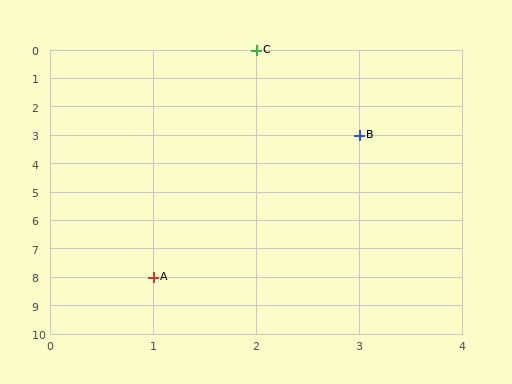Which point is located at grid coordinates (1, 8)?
Point A is at (1, 8).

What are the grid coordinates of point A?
Point A is at grid coordinates (1, 8).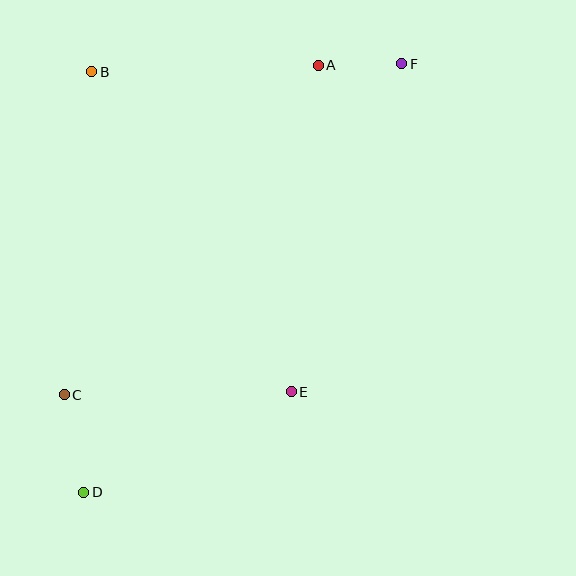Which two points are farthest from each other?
Points D and F are farthest from each other.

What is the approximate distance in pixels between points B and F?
The distance between B and F is approximately 310 pixels.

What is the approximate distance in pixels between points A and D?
The distance between A and D is approximately 487 pixels.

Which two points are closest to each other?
Points A and F are closest to each other.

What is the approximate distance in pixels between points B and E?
The distance between B and E is approximately 377 pixels.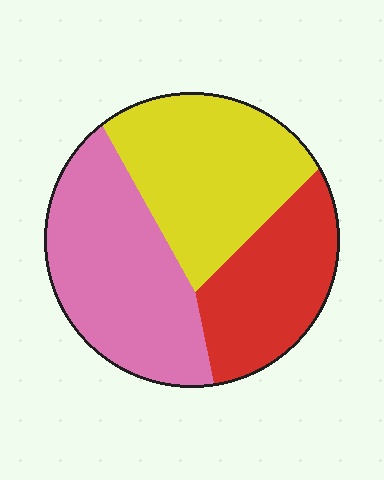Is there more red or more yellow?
Yellow.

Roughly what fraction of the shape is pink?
Pink covers roughly 40% of the shape.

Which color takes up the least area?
Red, at roughly 25%.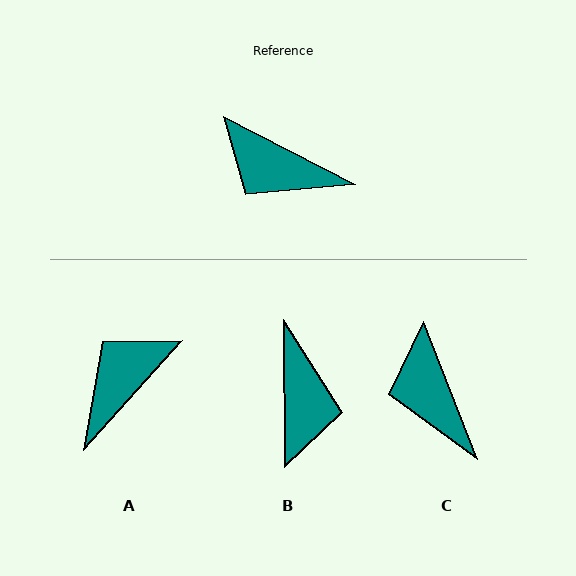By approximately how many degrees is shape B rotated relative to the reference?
Approximately 117 degrees counter-clockwise.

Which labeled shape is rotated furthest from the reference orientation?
B, about 117 degrees away.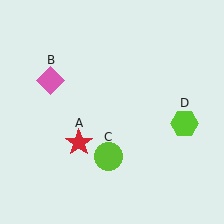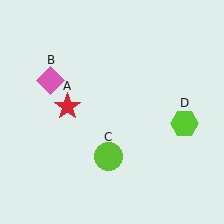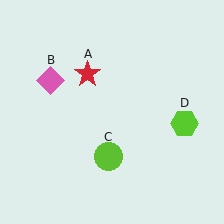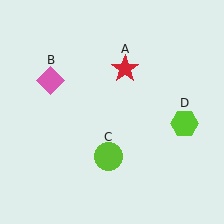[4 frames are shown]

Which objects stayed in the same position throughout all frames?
Pink diamond (object B) and lime circle (object C) and lime hexagon (object D) remained stationary.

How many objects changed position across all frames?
1 object changed position: red star (object A).